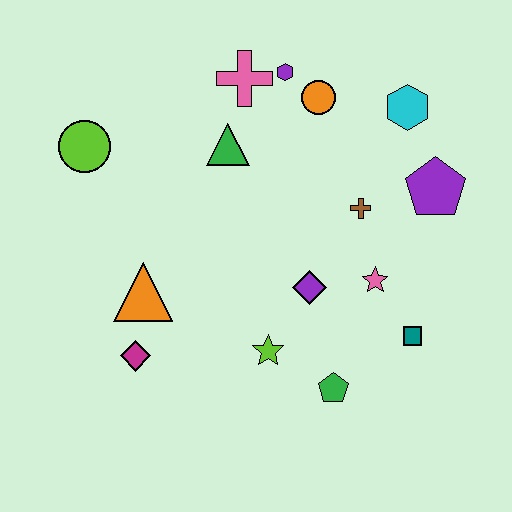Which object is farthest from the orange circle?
The magenta diamond is farthest from the orange circle.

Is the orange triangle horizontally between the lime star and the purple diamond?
No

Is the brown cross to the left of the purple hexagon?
No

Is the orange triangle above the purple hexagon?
No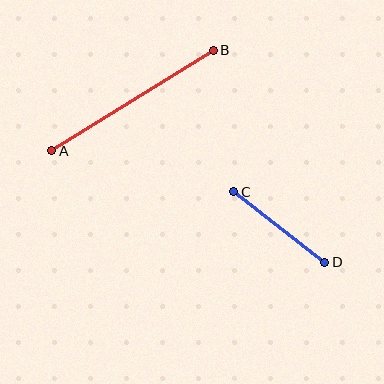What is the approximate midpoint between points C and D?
The midpoint is at approximately (279, 227) pixels.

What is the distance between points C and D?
The distance is approximately 115 pixels.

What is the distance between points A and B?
The distance is approximately 191 pixels.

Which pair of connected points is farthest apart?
Points A and B are farthest apart.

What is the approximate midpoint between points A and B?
The midpoint is at approximately (133, 101) pixels.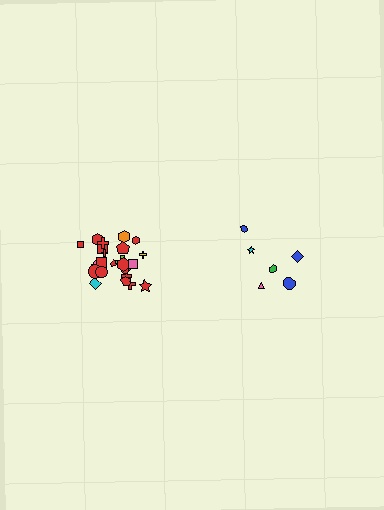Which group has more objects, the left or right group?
The left group.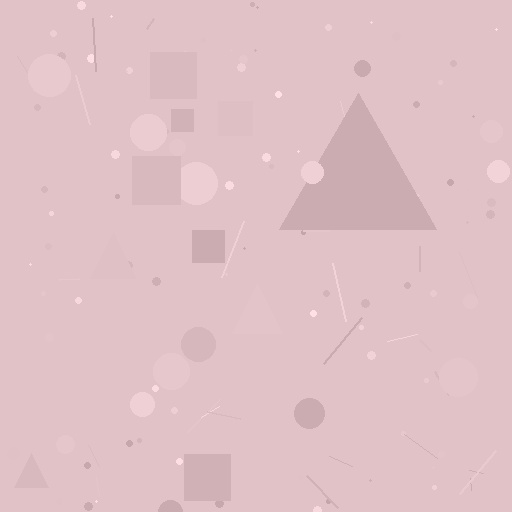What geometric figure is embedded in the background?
A triangle is embedded in the background.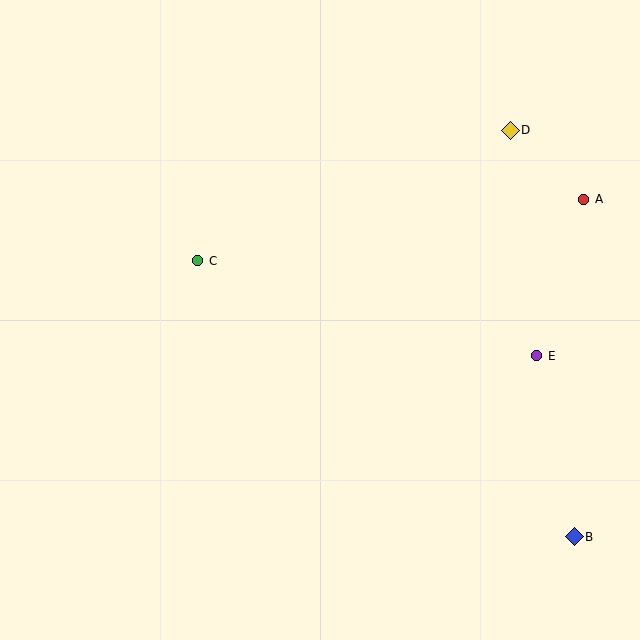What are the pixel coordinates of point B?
Point B is at (574, 537).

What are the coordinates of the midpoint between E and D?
The midpoint between E and D is at (524, 243).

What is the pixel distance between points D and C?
The distance between D and C is 339 pixels.